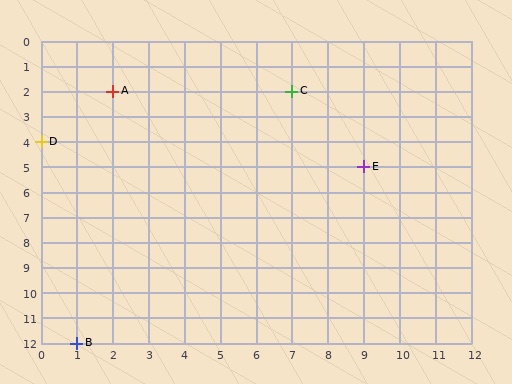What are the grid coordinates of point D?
Point D is at grid coordinates (0, 4).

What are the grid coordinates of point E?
Point E is at grid coordinates (9, 5).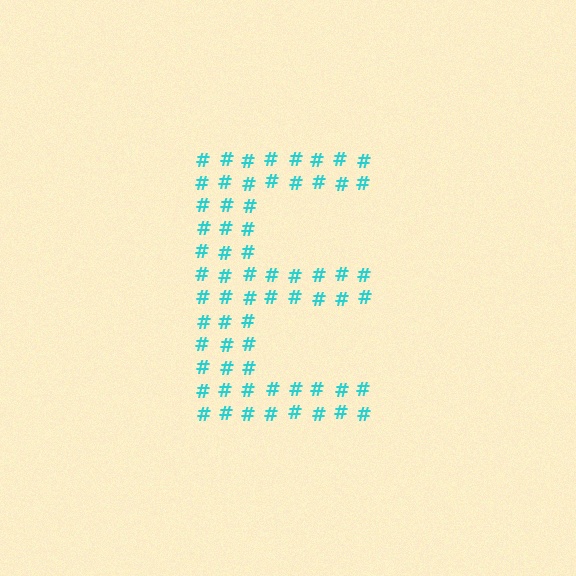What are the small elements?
The small elements are hash symbols.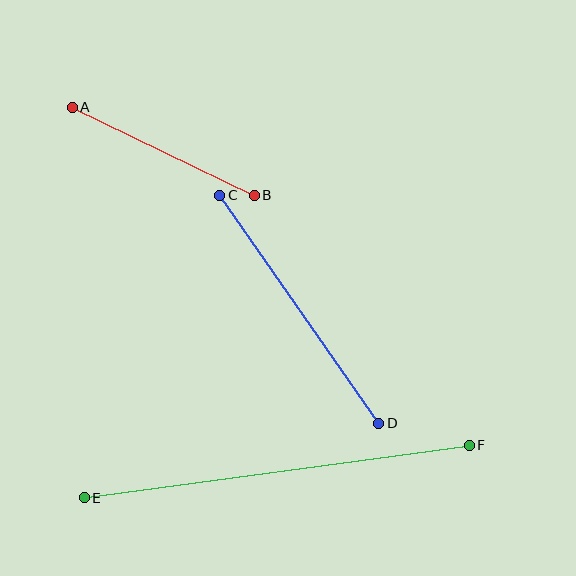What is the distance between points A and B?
The distance is approximately 202 pixels.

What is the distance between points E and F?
The distance is approximately 389 pixels.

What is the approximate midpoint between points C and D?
The midpoint is at approximately (299, 309) pixels.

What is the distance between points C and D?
The distance is approximately 278 pixels.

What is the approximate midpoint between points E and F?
The midpoint is at approximately (277, 471) pixels.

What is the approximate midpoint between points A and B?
The midpoint is at approximately (163, 151) pixels.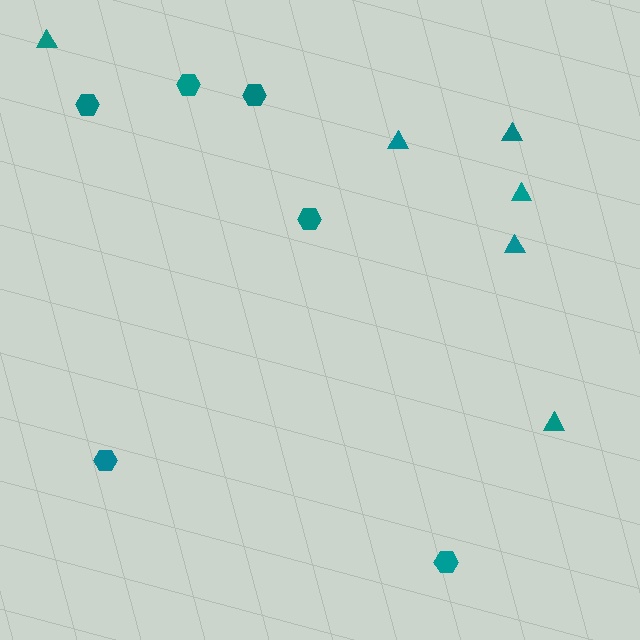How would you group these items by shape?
There are 2 groups: one group of hexagons (6) and one group of triangles (6).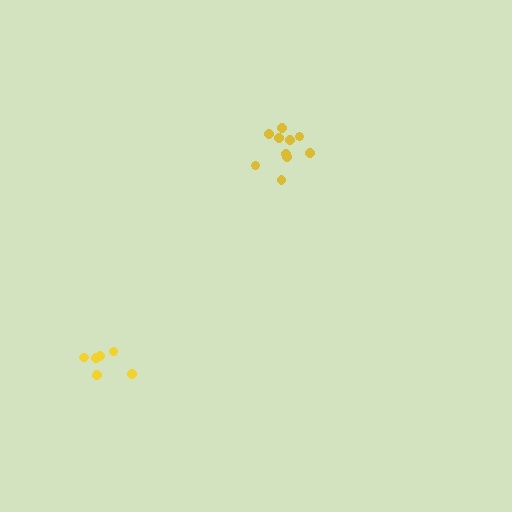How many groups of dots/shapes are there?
There are 2 groups.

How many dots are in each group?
Group 1: 10 dots, Group 2: 6 dots (16 total).